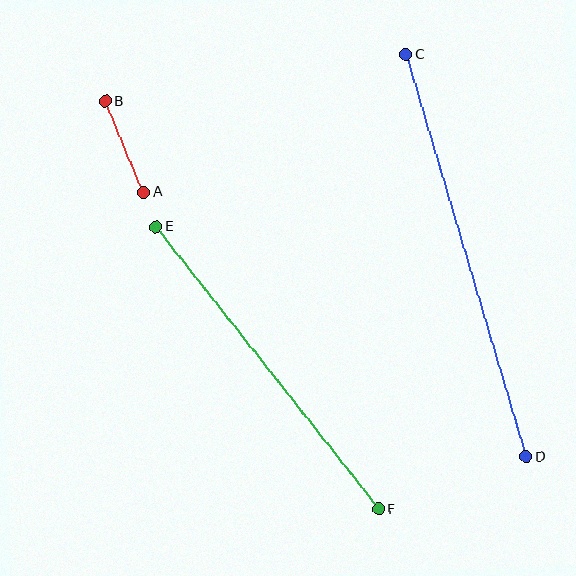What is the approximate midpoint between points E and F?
The midpoint is at approximately (267, 368) pixels.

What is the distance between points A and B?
The distance is approximately 99 pixels.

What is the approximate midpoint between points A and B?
The midpoint is at approximately (124, 147) pixels.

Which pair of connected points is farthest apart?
Points C and D are farthest apart.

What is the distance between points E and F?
The distance is approximately 360 pixels.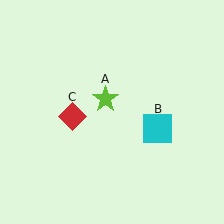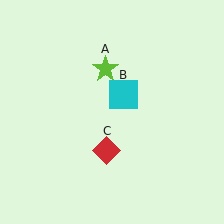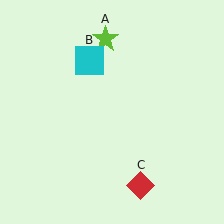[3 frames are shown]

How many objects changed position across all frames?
3 objects changed position: lime star (object A), cyan square (object B), red diamond (object C).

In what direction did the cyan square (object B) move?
The cyan square (object B) moved up and to the left.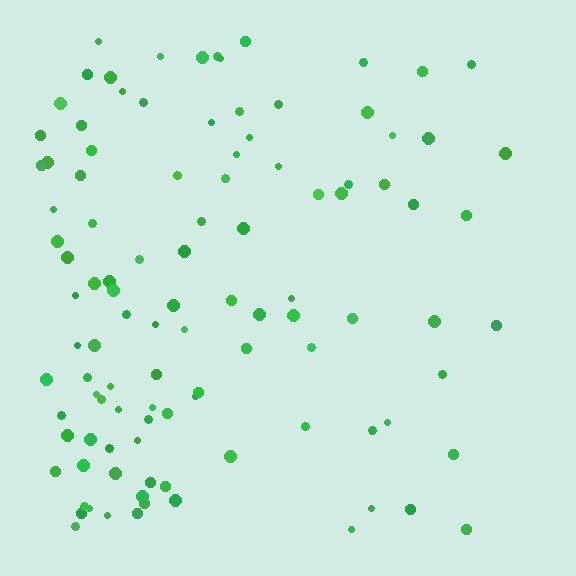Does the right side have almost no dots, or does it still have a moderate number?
Still a moderate number, just noticeably fewer than the left.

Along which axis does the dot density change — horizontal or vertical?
Horizontal.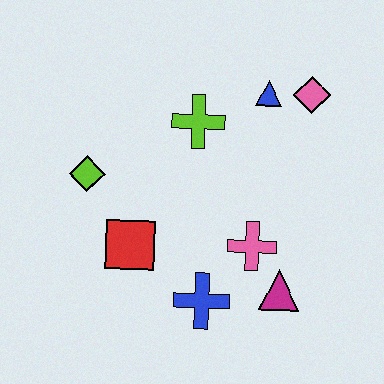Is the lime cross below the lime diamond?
No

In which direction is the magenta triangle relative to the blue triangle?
The magenta triangle is below the blue triangle.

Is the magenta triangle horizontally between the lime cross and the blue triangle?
No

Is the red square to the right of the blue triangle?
No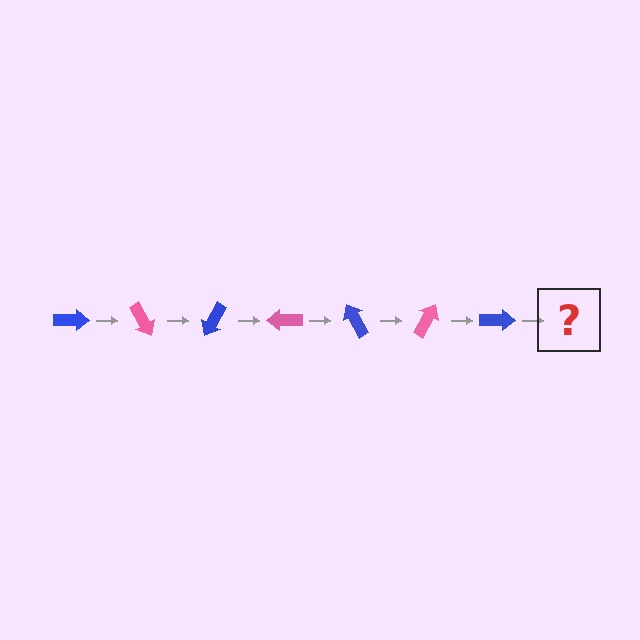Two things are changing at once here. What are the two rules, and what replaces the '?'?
The two rules are that it rotates 60 degrees each step and the color cycles through blue and pink. The '?' should be a pink arrow, rotated 420 degrees from the start.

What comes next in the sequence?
The next element should be a pink arrow, rotated 420 degrees from the start.